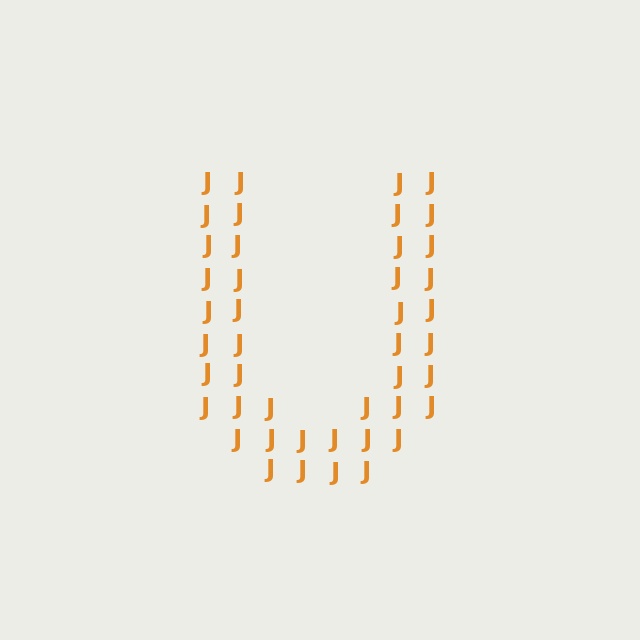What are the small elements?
The small elements are letter J's.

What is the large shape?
The large shape is the letter U.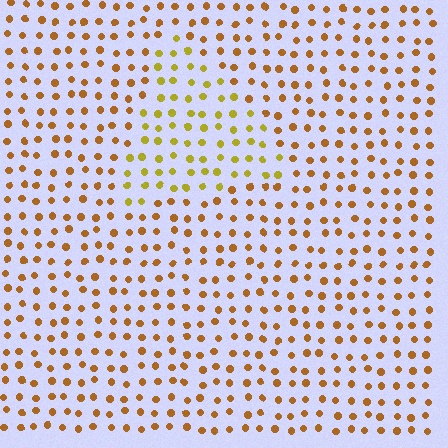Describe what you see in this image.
The image is filled with small brown elements in a uniform arrangement. A triangle-shaped region is visible where the elements are tinted to a slightly different hue, forming a subtle color boundary.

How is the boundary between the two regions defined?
The boundary is defined purely by a slight shift in hue (about 29 degrees). Spacing, size, and orientation are identical on both sides.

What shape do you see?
I see a triangle.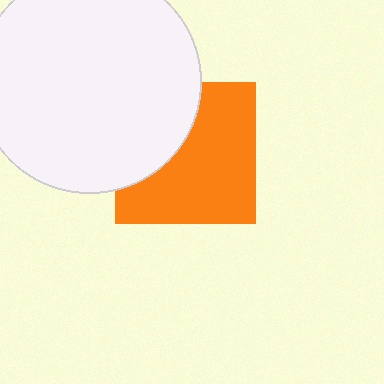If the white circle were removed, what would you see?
You would see the complete orange square.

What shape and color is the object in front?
The object in front is a white circle.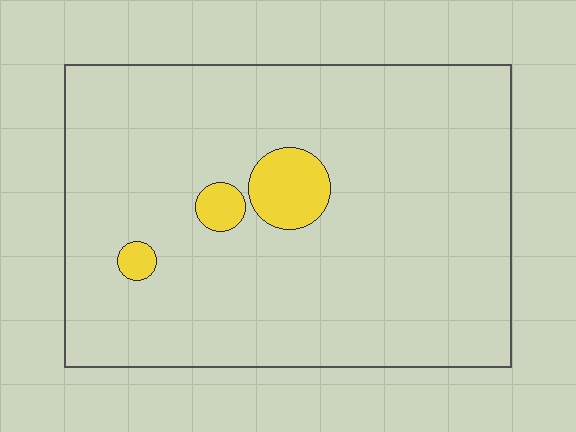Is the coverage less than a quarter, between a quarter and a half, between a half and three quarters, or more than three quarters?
Less than a quarter.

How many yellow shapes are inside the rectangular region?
3.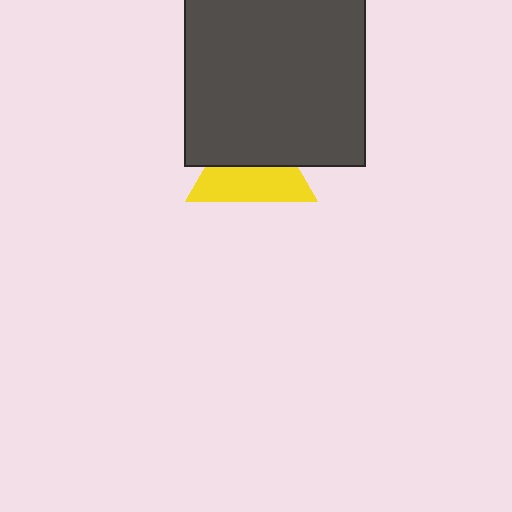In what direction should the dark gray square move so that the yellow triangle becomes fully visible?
The dark gray square should move up. That is the shortest direction to clear the overlap and leave the yellow triangle fully visible.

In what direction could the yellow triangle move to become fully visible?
The yellow triangle could move down. That would shift it out from behind the dark gray square entirely.